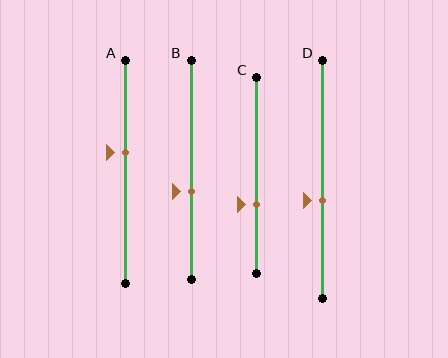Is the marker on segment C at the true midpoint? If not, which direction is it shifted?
No, the marker on segment C is shifted downward by about 15% of the segment length.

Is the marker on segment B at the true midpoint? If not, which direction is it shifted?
No, the marker on segment B is shifted downward by about 10% of the segment length.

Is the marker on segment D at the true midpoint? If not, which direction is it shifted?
No, the marker on segment D is shifted downward by about 9% of the segment length.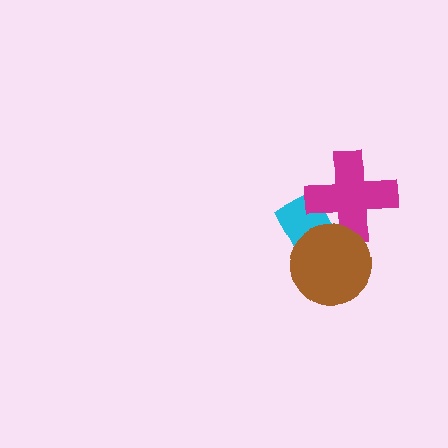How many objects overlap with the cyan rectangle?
2 objects overlap with the cyan rectangle.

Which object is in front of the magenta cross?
The brown circle is in front of the magenta cross.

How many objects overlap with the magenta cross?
2 objects overlap with the magenta cross.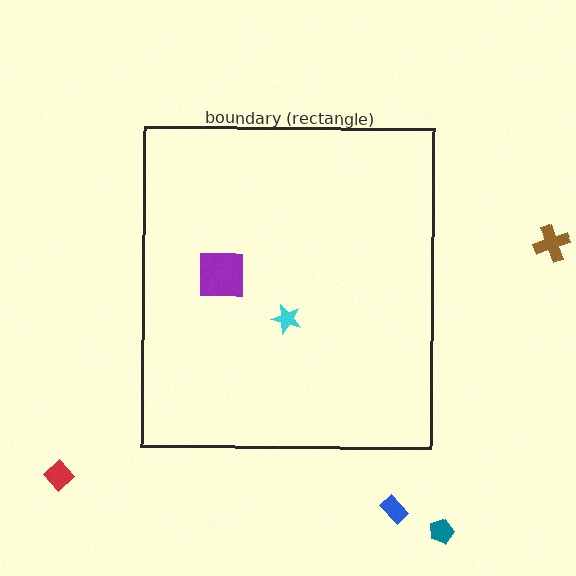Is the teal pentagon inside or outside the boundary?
Outside.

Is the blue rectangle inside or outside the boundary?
Outside.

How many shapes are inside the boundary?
2 inside, 4 outside.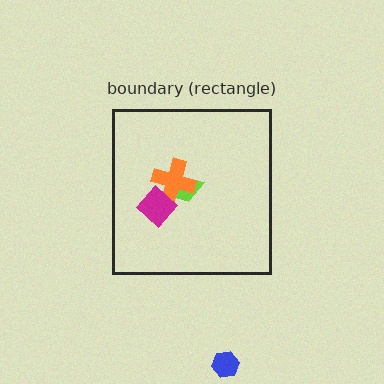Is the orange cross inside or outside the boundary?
Inside.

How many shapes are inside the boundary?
3 inside, 1 outside.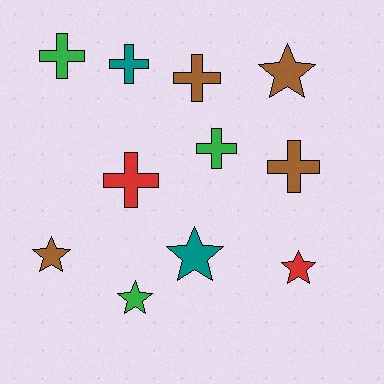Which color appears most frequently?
Brown, with 4 objects.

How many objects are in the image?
There are 11 objects.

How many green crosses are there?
There are 2 green crosses.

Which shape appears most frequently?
Cross, with 6 objects.